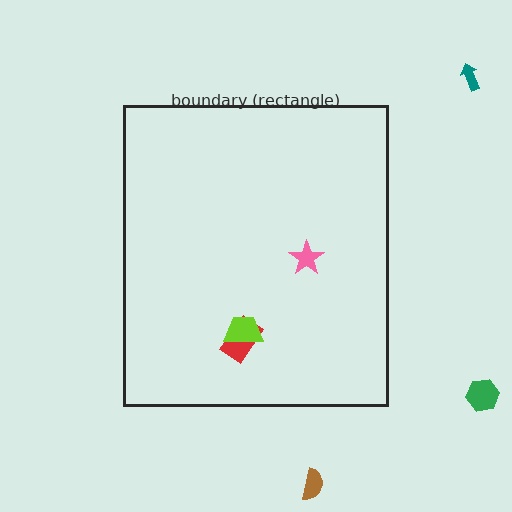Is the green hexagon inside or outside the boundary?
Outside.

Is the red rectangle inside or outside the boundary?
Inside.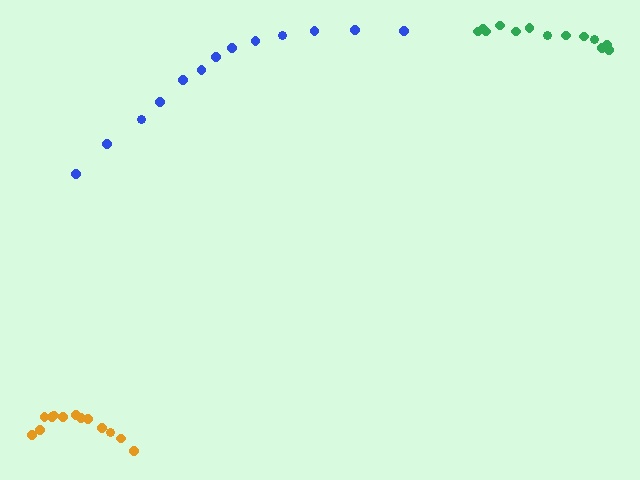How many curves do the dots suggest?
There are 3 distinct paths.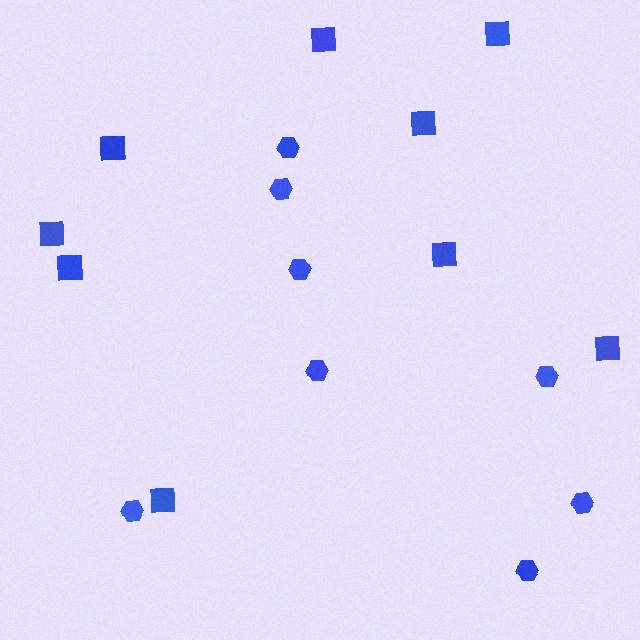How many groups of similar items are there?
There are 2 groups: one group of hexagons (8) and one group of squares (9).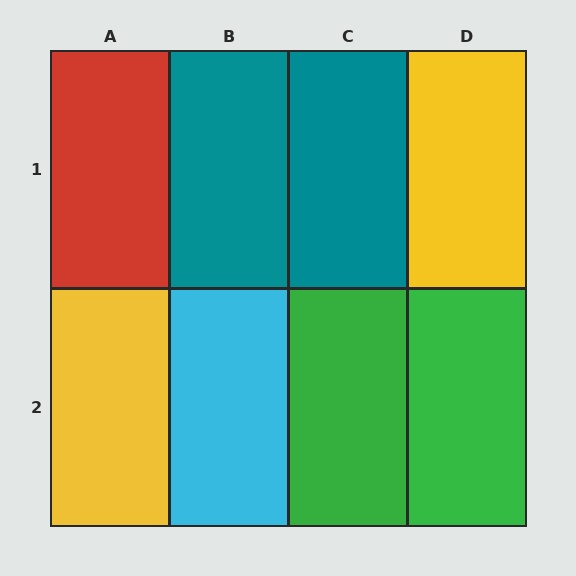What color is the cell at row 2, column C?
Green.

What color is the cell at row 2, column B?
Cyan.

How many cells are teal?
2 cells are teal.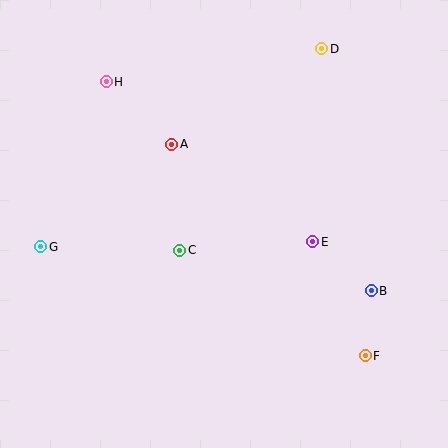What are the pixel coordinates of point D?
Point D is at (322, 49).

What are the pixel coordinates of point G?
Point G is at (41, 247).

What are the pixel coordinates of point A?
Point A is at (172, 144).